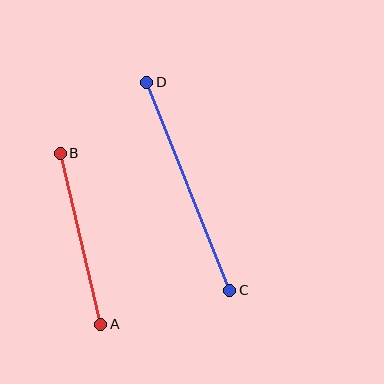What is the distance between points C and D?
The distance is approximately 224 pixels.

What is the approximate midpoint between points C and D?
The midpoint is at approximately (188, 186) pixels.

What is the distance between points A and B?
The distance is approximately 176 pixels.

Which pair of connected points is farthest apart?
Points C and D are farthest apart.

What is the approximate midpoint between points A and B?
The midpoint is at approximately (80, 239) pixels.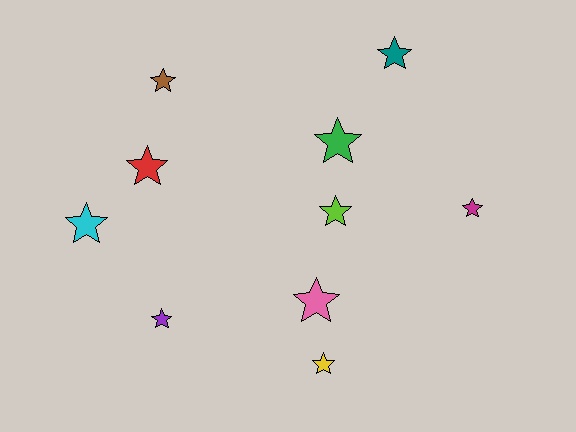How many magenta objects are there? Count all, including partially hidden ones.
There is 1 magenta object.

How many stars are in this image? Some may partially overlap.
There are 10 stars.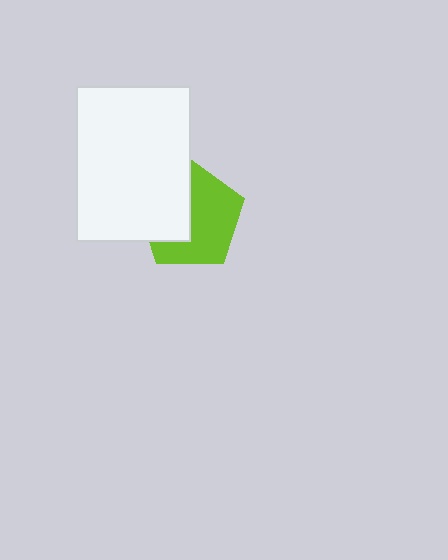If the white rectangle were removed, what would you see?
You would see the complete lime pentagon.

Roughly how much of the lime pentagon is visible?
About half of it is visible (roughly 59%).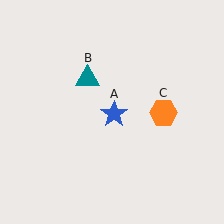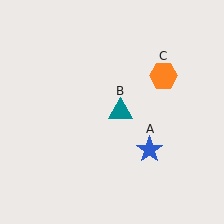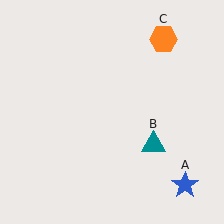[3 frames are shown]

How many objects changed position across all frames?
3 objects changed position: blue star (object A), teal triangle (object B), orange hexagon (object C).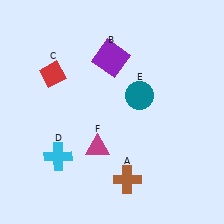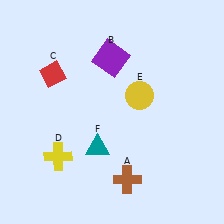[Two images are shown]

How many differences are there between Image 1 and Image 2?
There are 3 differences between the two images.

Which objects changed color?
D changed from cyan to yellow. E changed from teal to yellow. F changed from magenta to teal.